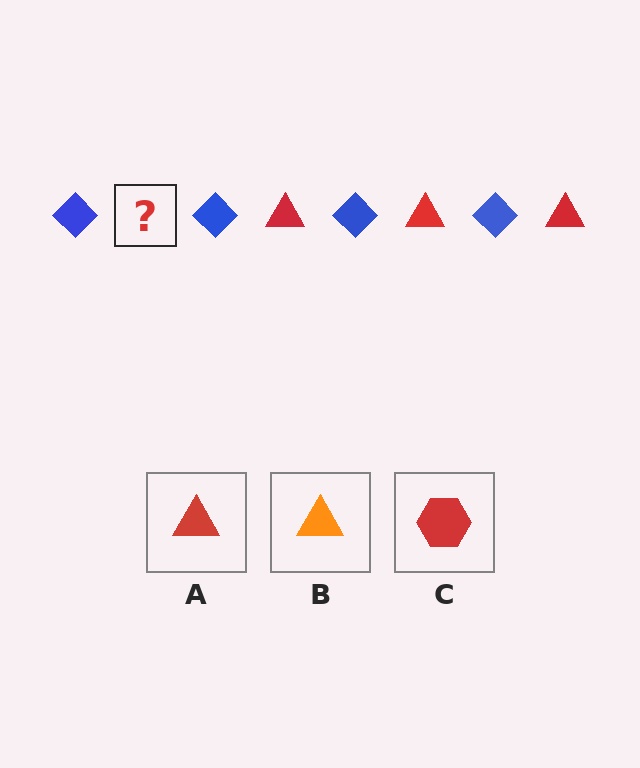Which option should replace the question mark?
Option A.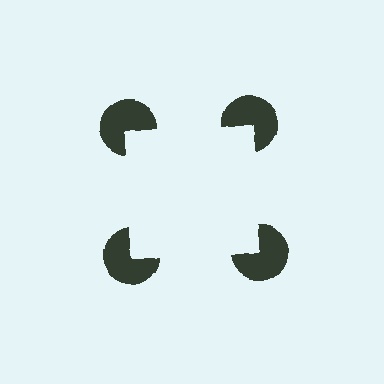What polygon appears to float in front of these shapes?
An illusory square — its edges are inferred from the aligned wedge cuts in the pac-man discs, not physically drawn.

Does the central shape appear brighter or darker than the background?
It typically appears slightly brighter than the background, even though no actual brightness change is drawn.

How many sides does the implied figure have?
4 sides.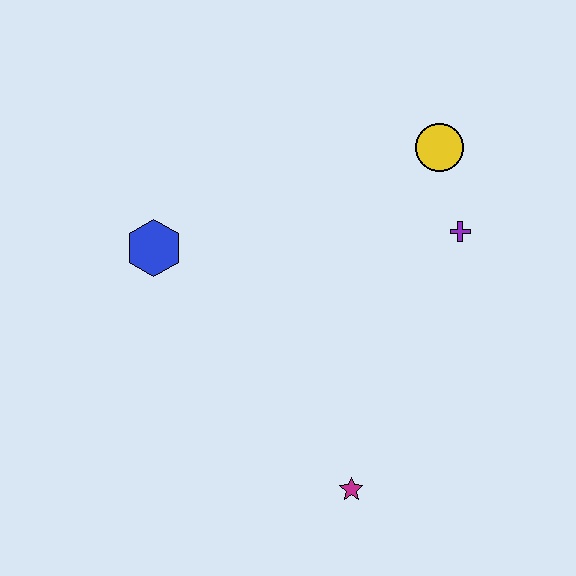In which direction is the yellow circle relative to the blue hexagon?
The yellow circle is to the right of the blue hexagon.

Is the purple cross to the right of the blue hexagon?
Yes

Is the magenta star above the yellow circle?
No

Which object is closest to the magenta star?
The purple cross is closest to the magenta star.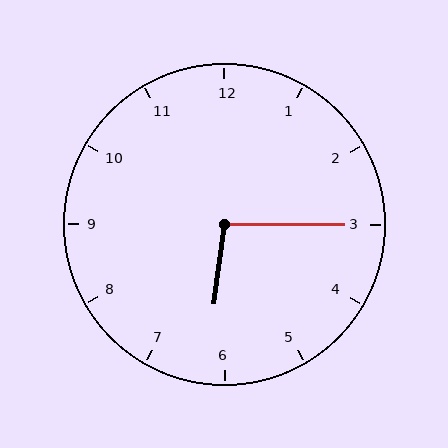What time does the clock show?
6:15.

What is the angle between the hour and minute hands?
Approximately 98 degrees.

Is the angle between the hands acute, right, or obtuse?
It is obtuse.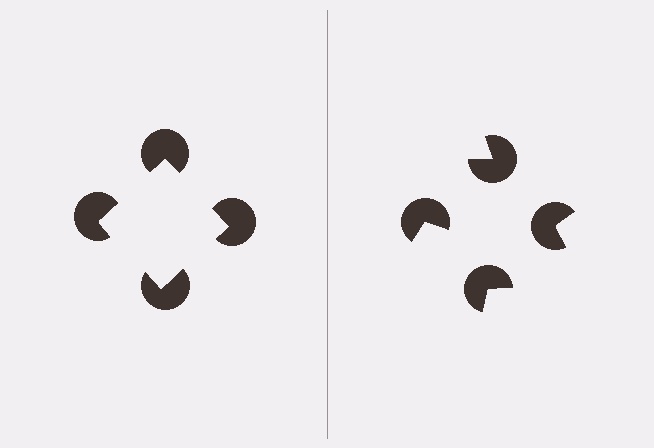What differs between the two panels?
The pac-man discs are positioned identically on both sides; only the wedge orientations differ. On the left they align to a square; on the right they are misaligned.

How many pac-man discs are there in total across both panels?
8 — 4 on each side.